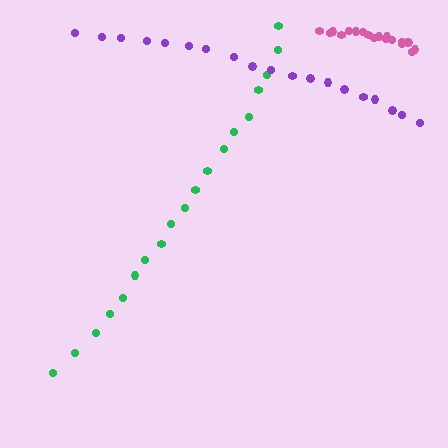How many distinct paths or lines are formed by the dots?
There are 3 distinct paths.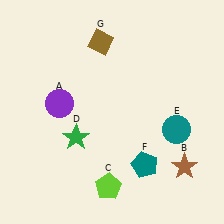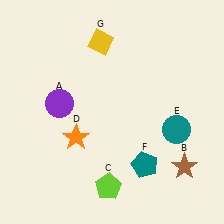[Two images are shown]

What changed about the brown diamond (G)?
In Image 1, G is brown. In Image 2, it changed to yellow.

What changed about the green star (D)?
In Image 1, D is green. In Image 2, it changed to orange.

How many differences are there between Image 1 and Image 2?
There are 2 differences between the two images.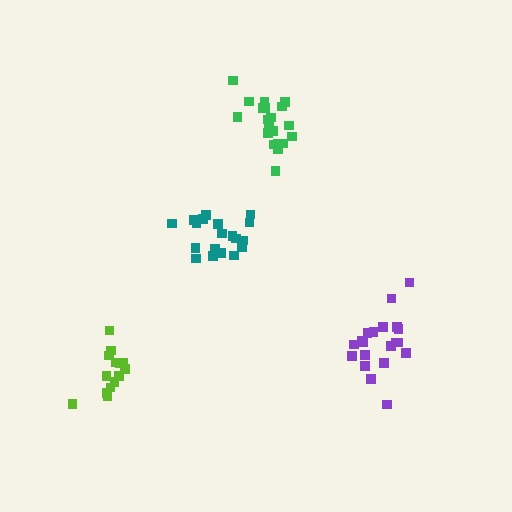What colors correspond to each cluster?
The clusters are colored: purple, green, lime, teal.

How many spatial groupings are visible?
There are 4 spatial groupings.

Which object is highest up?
The green cluster is topmost.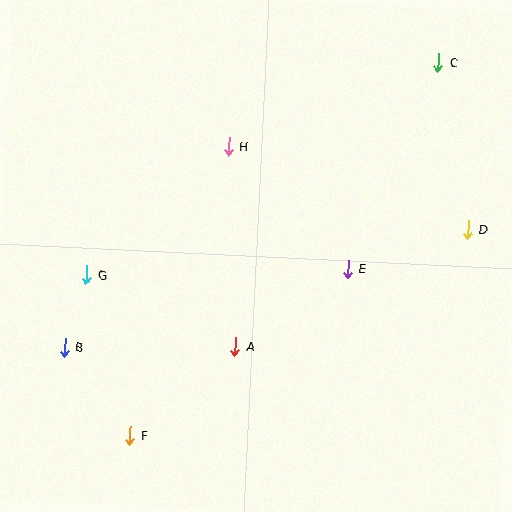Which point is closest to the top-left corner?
Point H is closest to the top-left corner.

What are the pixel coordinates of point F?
Point F is at (130, 436).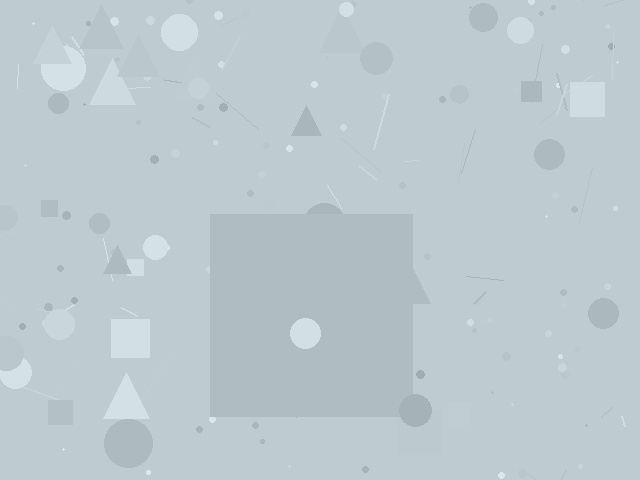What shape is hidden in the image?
A square is hidden in the image.